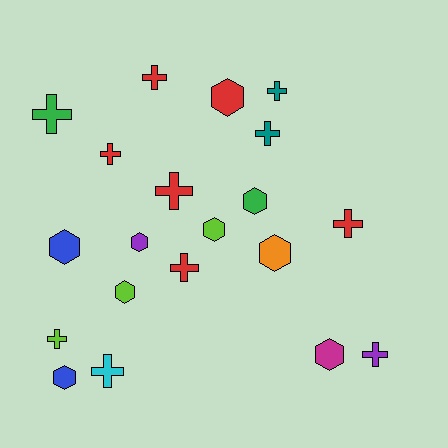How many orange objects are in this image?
There is 1 orange object.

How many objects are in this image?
There are 20 objects.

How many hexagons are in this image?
There are 9 hexagons.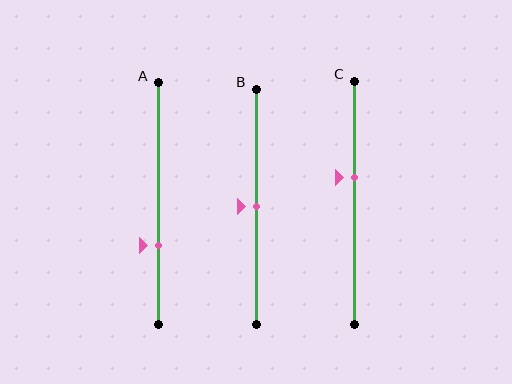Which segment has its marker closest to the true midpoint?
Segment B has its marker closest to the true midpoint.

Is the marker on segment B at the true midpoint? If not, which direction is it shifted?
Yes, the marker on segment B is at the true midpoint.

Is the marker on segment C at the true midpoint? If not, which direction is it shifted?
No, the marker on segment C is shifted upward by about 10% of the segment length.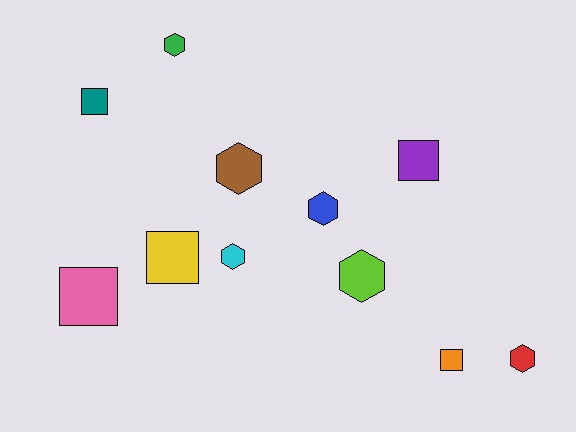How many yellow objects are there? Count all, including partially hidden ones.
There is 1 yellow object.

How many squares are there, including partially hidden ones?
There are 5 squares.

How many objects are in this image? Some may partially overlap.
There are 11 objects.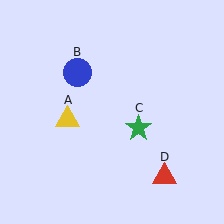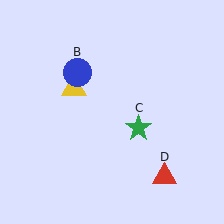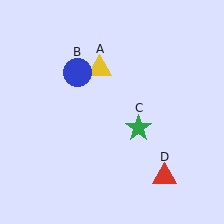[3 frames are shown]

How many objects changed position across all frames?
1 object changed position: yellow triangle (object A).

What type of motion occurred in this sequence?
The yellow triangle (object A) rotated clockwise around the center of the scene.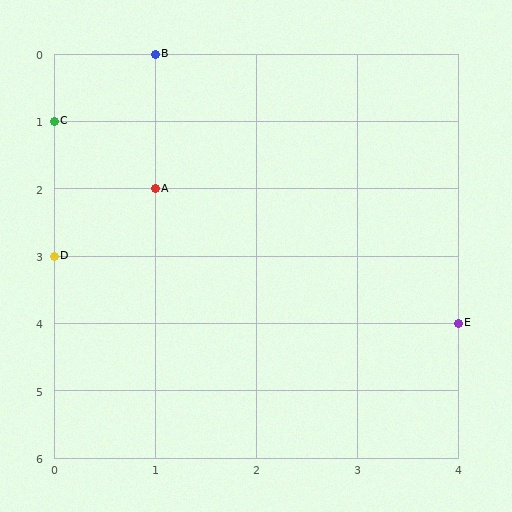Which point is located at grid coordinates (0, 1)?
Point C is at (0, 1).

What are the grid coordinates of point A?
Point A is at grid coordinates (1, 2).